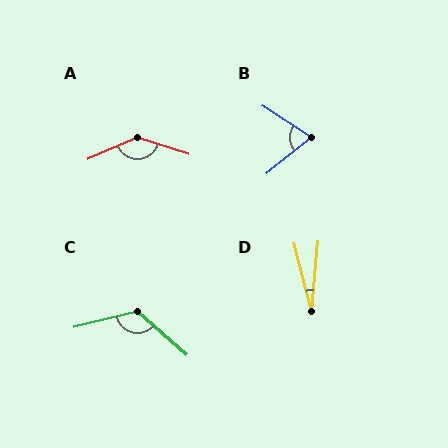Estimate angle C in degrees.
Approximately 125 degrees.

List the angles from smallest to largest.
D (20°), B (72°), C (125°), A (138°).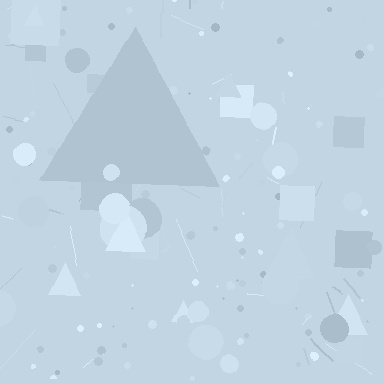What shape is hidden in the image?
A triangle is hidden in the image.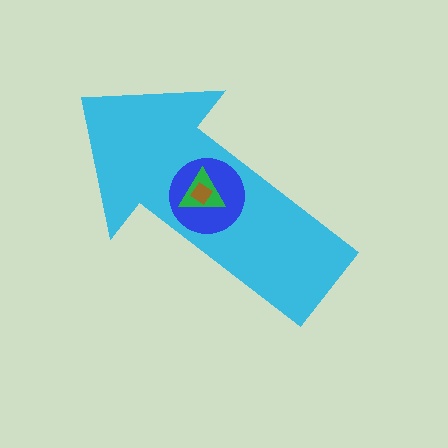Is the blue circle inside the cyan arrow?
Yes.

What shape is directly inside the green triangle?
The brown diamond.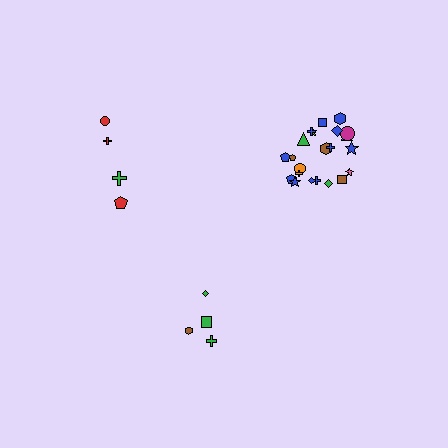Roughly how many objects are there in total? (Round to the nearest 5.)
Roughly 30 objects in total.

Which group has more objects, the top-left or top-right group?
The top-right group.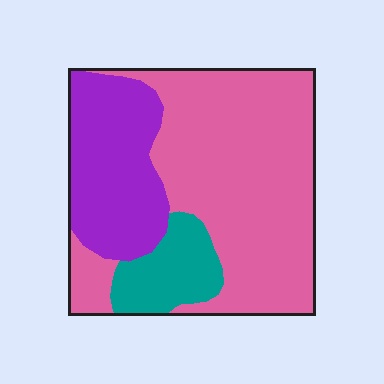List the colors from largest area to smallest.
From largest to smallest: pink, purple, teal.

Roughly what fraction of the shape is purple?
Purple covers about 25% of the shape.